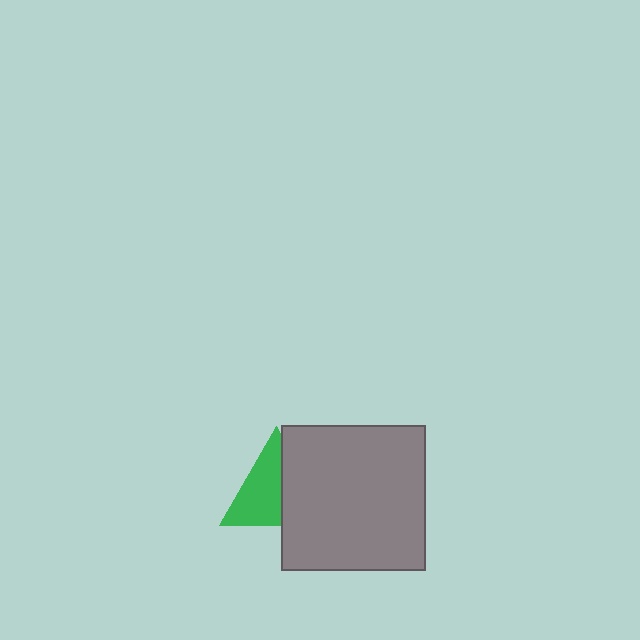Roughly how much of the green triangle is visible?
About half of it is visible (roughly 58%).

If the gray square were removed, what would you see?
You would see the complete green triangle.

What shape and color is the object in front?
The object in front is a gray square.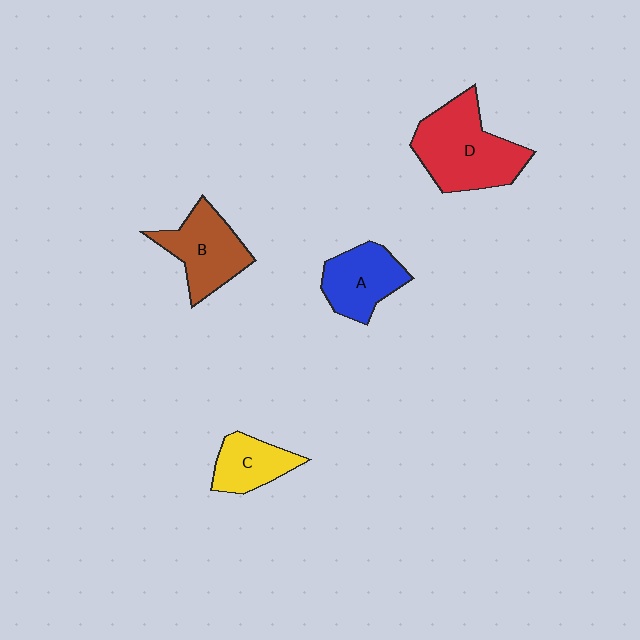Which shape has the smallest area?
Shape C (yellow).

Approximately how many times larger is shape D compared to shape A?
Approximately 1.6 times.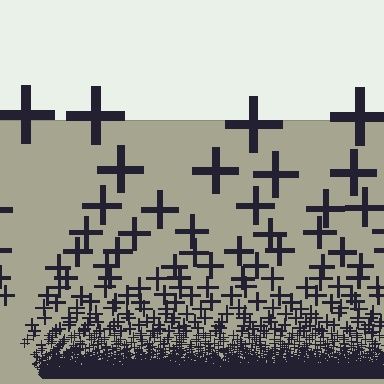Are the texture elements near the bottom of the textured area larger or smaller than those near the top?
Smaller. The gradient is inverted — elements near the bottom are smaller and denser.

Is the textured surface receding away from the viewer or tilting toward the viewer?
The surface appears to tilt toward the viewer. Texture elements get larger and sparser toward the top.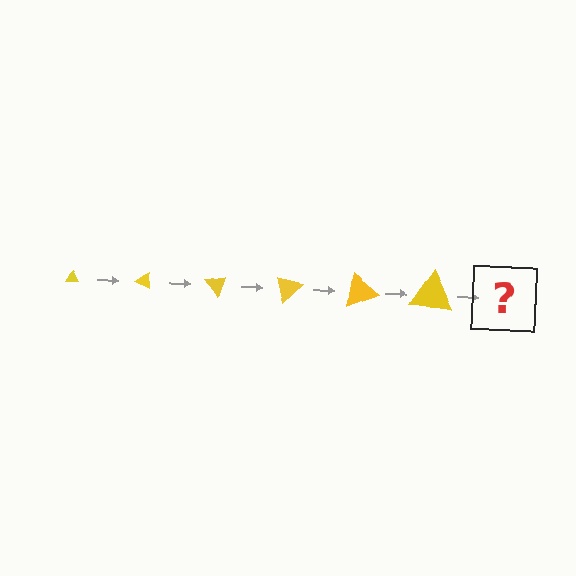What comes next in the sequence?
The next element should be a triangle, larger than the previous one and rotated 150 degrees from the start.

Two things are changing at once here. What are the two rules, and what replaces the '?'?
The two rules are that the triangle grows larger each step and it rotates 25 degrees each step. The '?' should be a triangle, larger than the previous one and rotated 150 degrees from the start.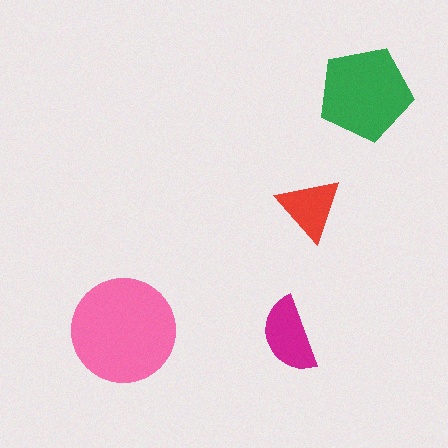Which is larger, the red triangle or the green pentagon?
The green pentagon.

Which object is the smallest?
The red triangle.